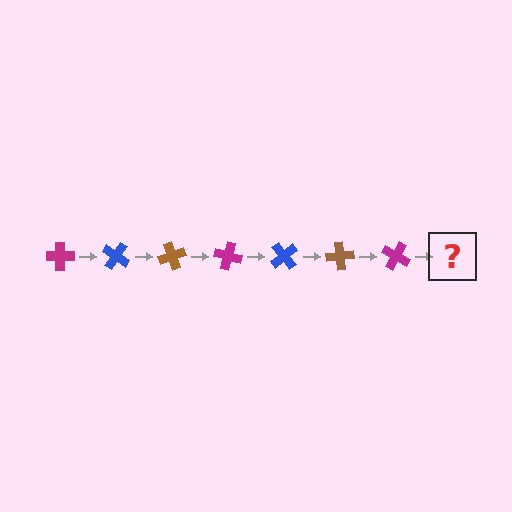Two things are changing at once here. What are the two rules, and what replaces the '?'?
The two rules are that it rotates 35 degrees each step and the color cycles through magenta, blue, and brown. The '?' should be a blue cross, rotated 245 degrees from the start.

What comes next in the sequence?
The next element should be a blue cross, rotated 245 degrees from the start.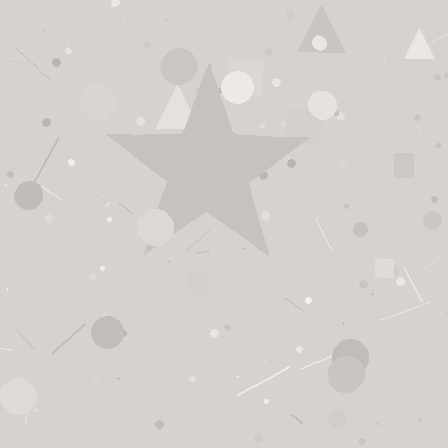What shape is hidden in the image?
A star is hidden in the image.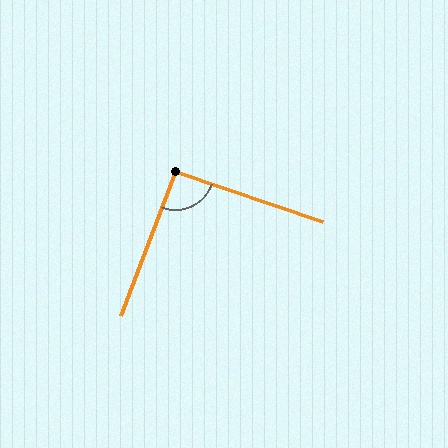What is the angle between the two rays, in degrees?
Approximately 92 degrees.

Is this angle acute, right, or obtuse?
It is approximately a right angle.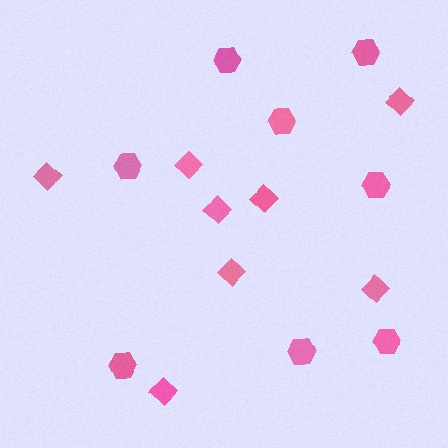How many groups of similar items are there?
There are 2 groups: one group of hexagons (8) and one group of diamonds (8).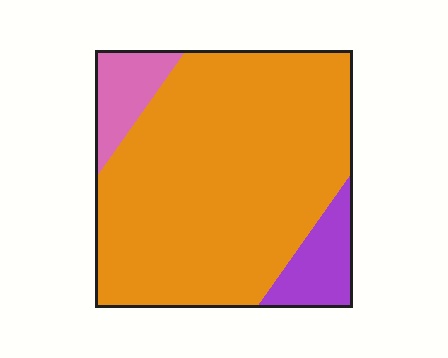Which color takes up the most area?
Orange, at roughly 80%.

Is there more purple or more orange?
Orange.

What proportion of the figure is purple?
Purple covers roughly 10% of the figure.